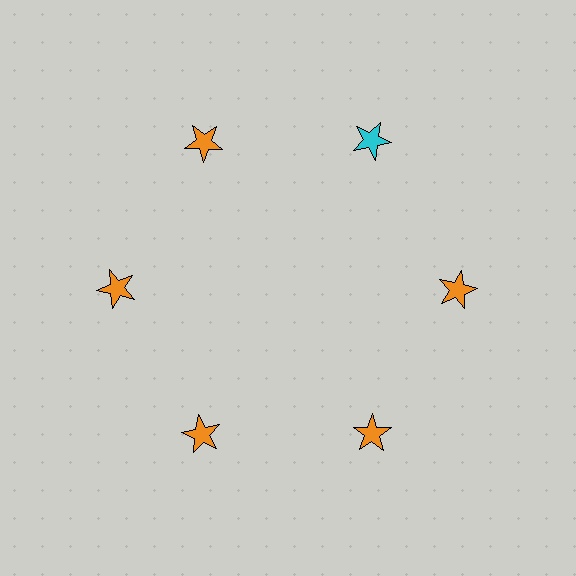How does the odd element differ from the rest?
It has a different color: cyan instead of orange.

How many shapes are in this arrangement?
There are 6 shapes arranged in a ring pattern.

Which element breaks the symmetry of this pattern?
The cyan star at roughly the 1 o'clock position breaks the symmetry. All other shapes are orange stars.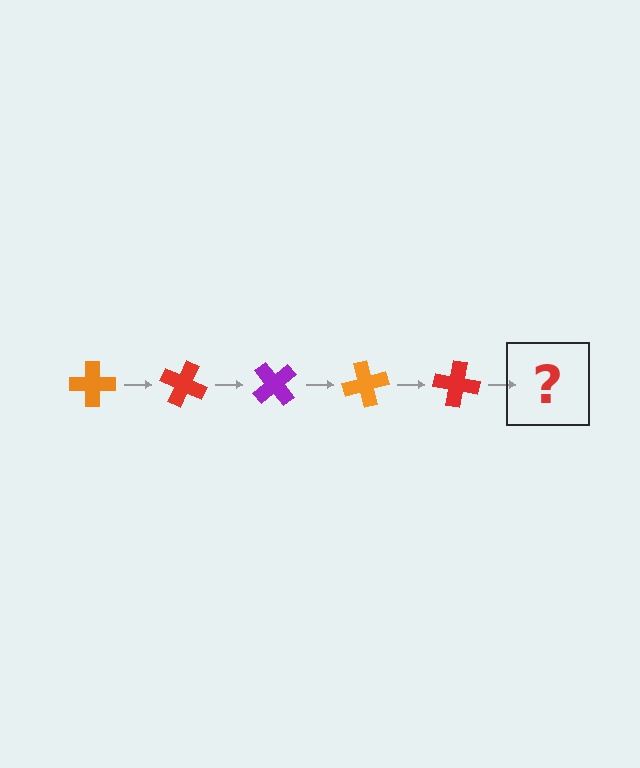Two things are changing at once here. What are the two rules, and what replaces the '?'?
The two rules are that it rotates 25 degrees each step and the color cycles through orange, red, and purple. The '?' should be a purple cross, rotated 125 degrees from the start.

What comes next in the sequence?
The next element should be a purple cross, rotated 125 degrees from the start.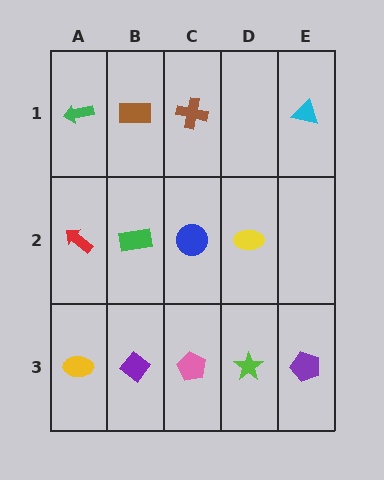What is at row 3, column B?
A purple diamond.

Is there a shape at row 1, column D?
No, that cell is empty.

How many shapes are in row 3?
5 shapes.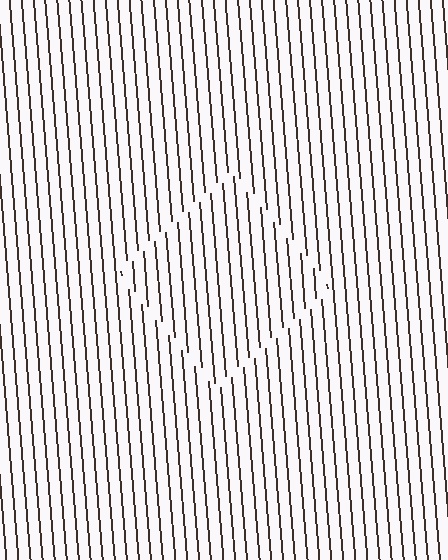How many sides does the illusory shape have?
4 sides — the line-ends trace a square.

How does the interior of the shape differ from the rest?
The interior of the shape contains the same grating, shifted by half a period — the contour is defined by the phase discontinuity where line-ends from the inner and outer gratings abut.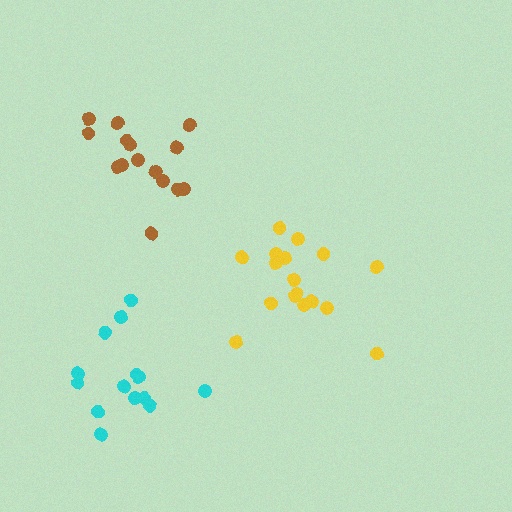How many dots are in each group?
Group 1: 15 dots, Group 2: 14 dots, Group 3: 17 dots (46 total).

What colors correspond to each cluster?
The clusters are colored: brown, cyan, yellow.